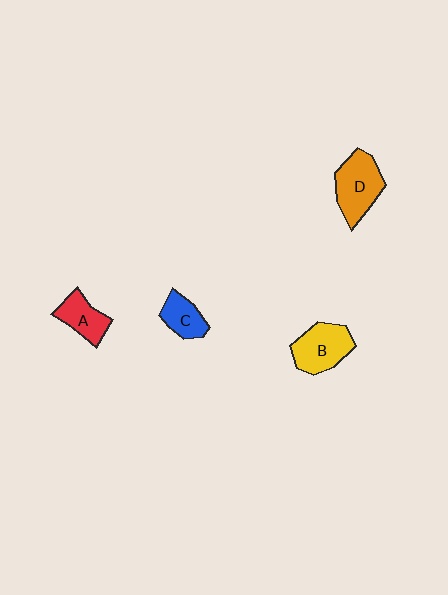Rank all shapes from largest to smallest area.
From largest to smallest: D (orange), B (yellow), A (red), C (blue).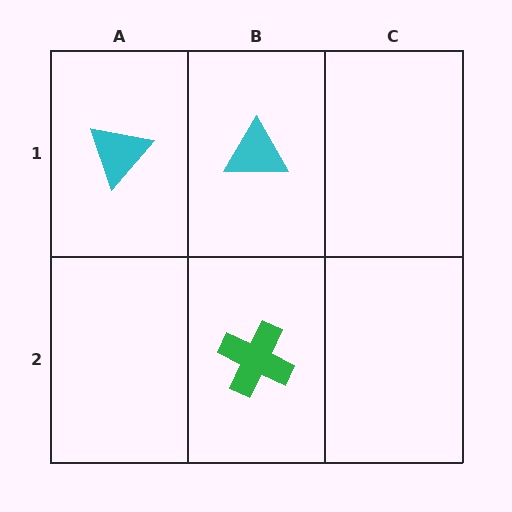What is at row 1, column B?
A cyan triangle.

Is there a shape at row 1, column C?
No, that cell is empty.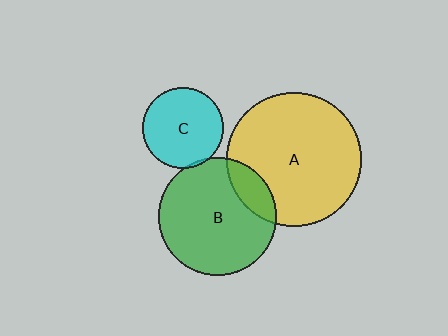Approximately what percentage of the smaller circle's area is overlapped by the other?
Approximately 5%.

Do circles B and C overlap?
Yes.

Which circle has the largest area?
Circle A (yellow).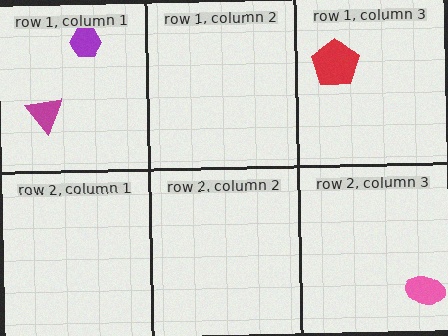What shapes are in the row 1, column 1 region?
The purple hexagon, the magenta triangle.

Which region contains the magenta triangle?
The row 1, column 1 region.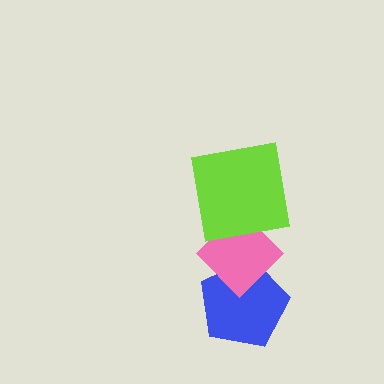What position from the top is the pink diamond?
The pink diamond is 2nd from the top.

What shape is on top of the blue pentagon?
The pink diamond is on top of the blue pentagon.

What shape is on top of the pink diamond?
The lime square is on top of the pink diamond.